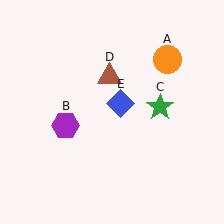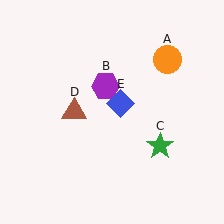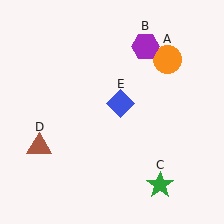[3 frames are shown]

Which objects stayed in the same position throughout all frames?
Orange circle (object A) and blue diamond (object E) remained stationary.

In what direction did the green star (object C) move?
The green star (object C) moved down.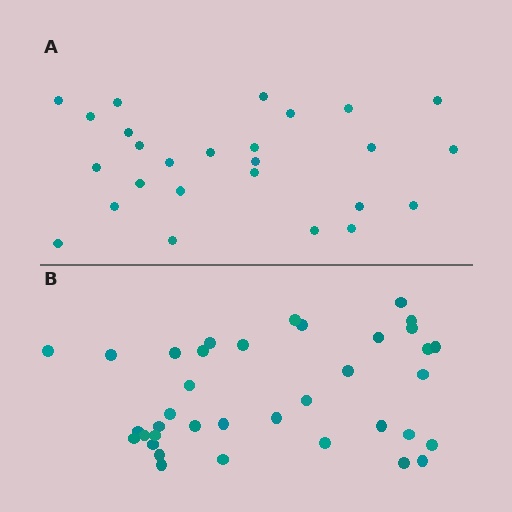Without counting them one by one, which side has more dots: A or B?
Region B (the bottom region) has more dots.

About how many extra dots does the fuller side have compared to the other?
Region B has roughly 12 or so more dots than region A.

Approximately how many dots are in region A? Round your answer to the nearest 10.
About 30 dots. (The exact count is 26, which rounds to 30.)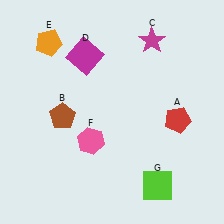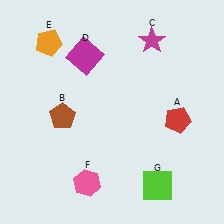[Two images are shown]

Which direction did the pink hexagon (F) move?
The pink hexagon (F) moved down.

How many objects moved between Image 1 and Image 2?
1 object moved between the two images.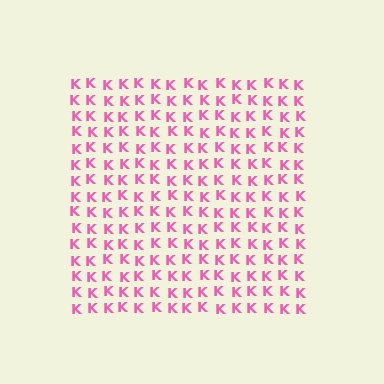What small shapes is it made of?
It is made of small letter K's.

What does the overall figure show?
The overall figure shows a square.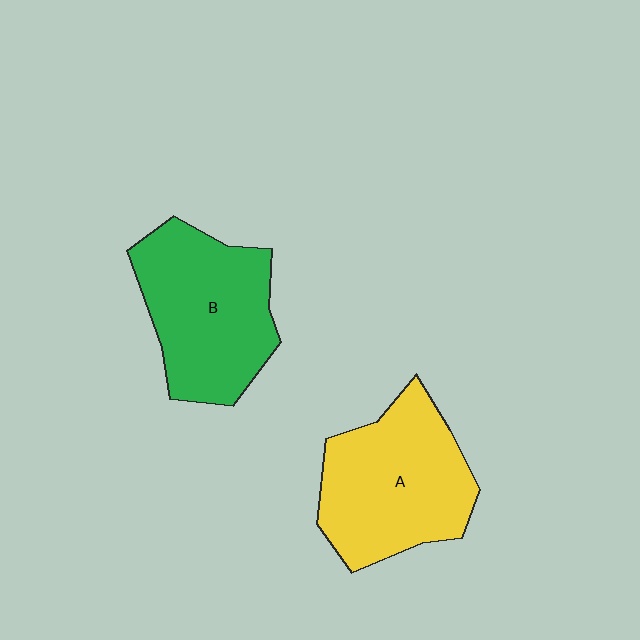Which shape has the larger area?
Shape A (yellow).